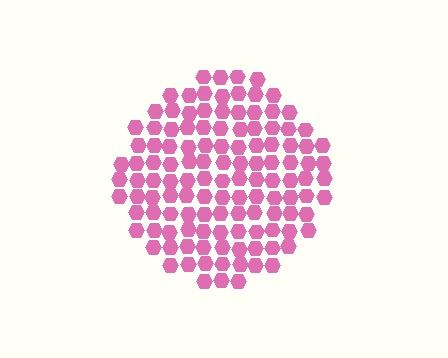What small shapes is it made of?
It is made of small hexagons.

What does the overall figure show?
The overall figure shows a circle.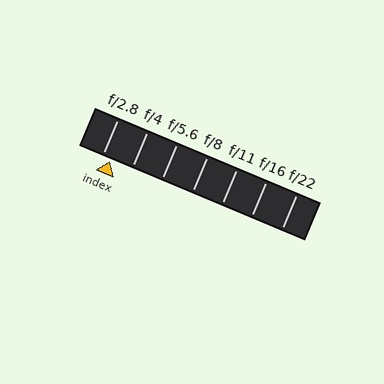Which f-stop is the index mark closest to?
The index mark is closest to f/2.8.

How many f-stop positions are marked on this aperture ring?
There are 7 f-stop positions marked.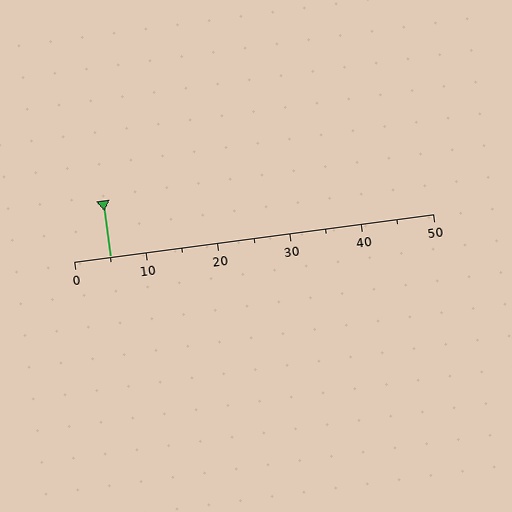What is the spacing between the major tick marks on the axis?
The major ticks are spaced 10 apart.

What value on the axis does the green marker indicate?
The marker indicates approximately 5.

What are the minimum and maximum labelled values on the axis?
The axis runs from 0 to 50.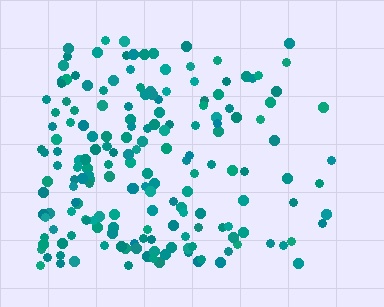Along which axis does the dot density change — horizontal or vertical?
Horizontal.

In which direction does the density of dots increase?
From right to left, with the left side densest.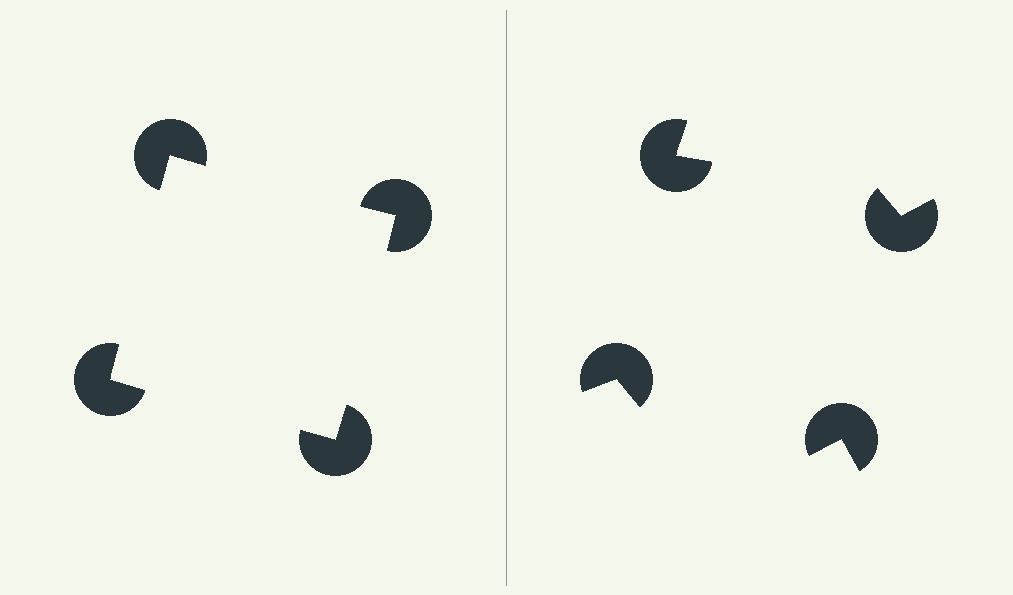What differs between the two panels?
The pac-man discs are positioned identically on both sides; only the wedge orientations differ. On the left they align to a square; on the right they are misaligned.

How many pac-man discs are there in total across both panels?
8 — 4 on each side.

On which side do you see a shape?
An illusory square appears on the left side. On the right side the wedge cuts are rotated, so no coherent shape forms.